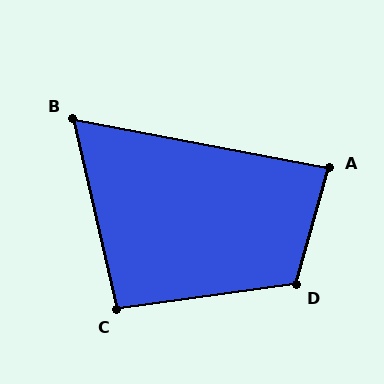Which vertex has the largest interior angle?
D, at approximately 114 degrees.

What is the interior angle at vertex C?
Approximately 95 degrees (approximately right).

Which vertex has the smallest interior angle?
B, at approximately 66 degrees.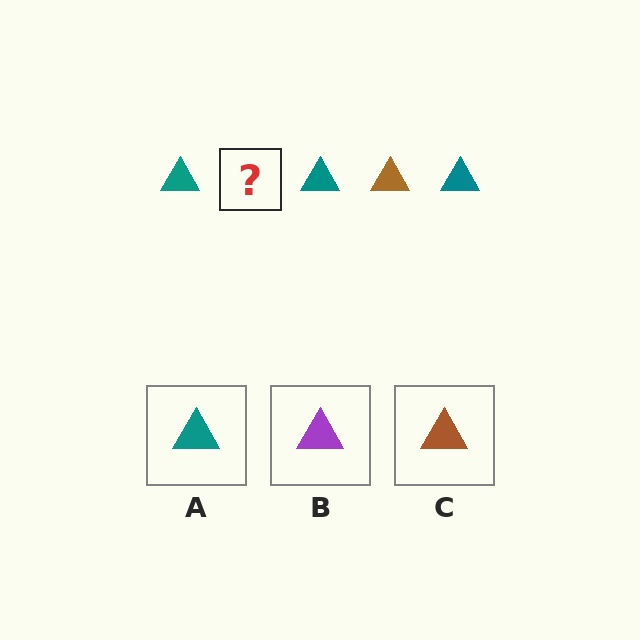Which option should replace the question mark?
Option C.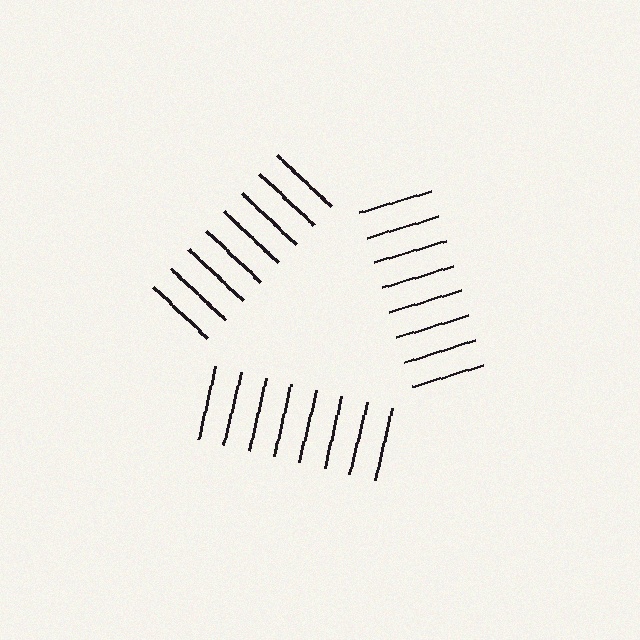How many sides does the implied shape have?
3 sides — the line-ends trace a triangle.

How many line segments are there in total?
24 — 8 along each of the 3 edges.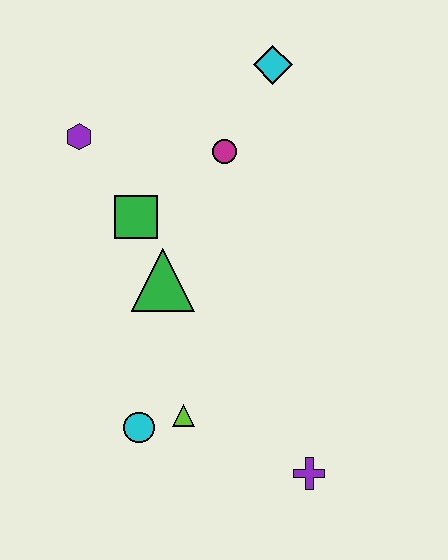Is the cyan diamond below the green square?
No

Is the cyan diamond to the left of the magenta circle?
No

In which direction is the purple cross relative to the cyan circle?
The purple cross is to the right of the cyan circle.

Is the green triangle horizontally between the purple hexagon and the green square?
No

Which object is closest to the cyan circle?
The lime triangle is closest to the cyan circle.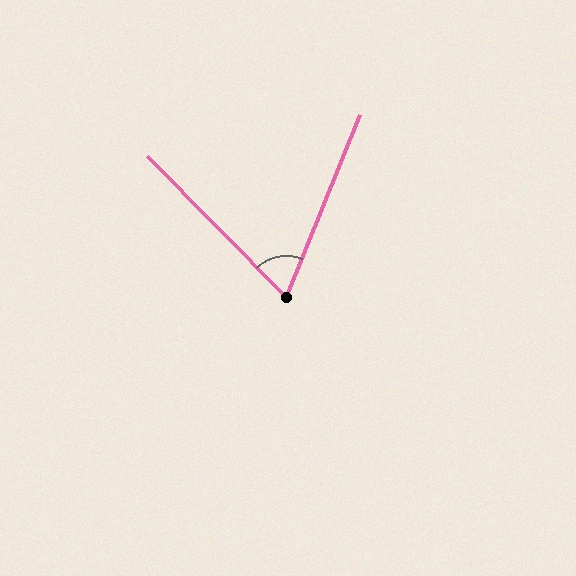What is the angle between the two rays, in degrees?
Approximately 66 degrees.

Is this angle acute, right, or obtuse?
It is acute.